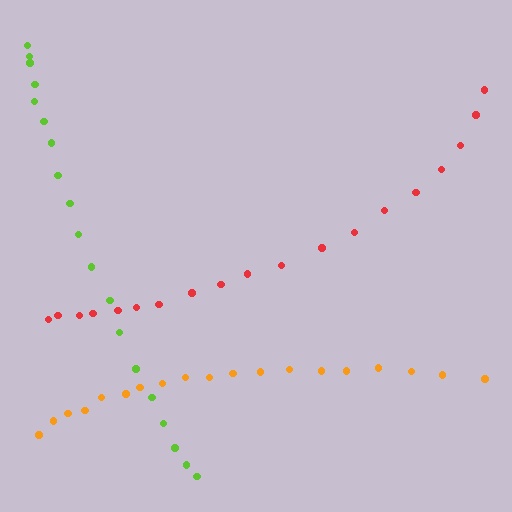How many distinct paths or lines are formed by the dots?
There are 3 distinct paths.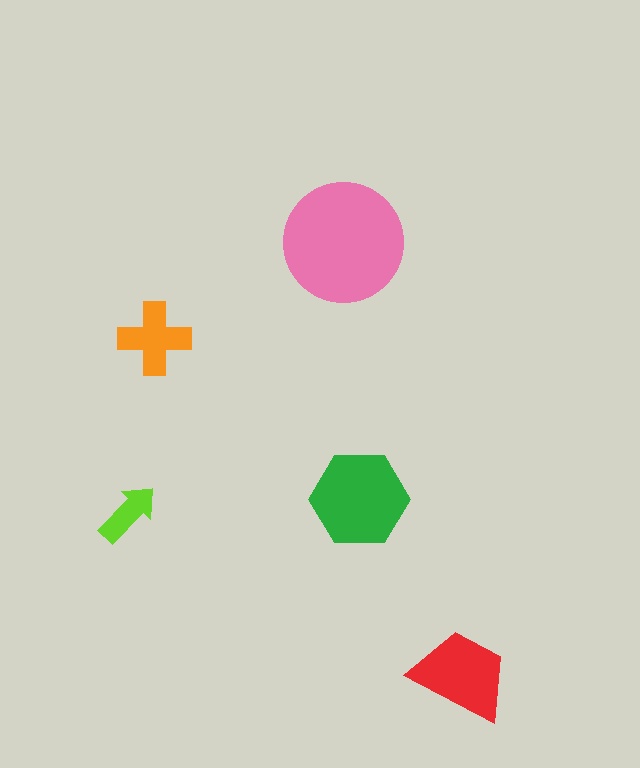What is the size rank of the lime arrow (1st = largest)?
5th.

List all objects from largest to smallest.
The pink circle, the green hexagon, the red trapezoid, the orange cross, the lime arrow.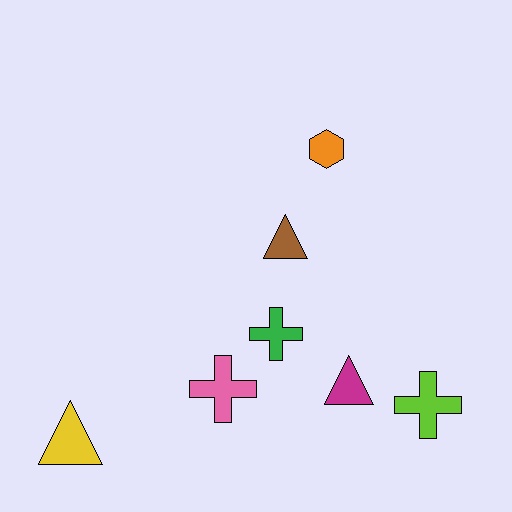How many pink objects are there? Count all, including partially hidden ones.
There is 1 pink object.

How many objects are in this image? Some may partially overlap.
There are 7 objects.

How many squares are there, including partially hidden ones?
There are no squares.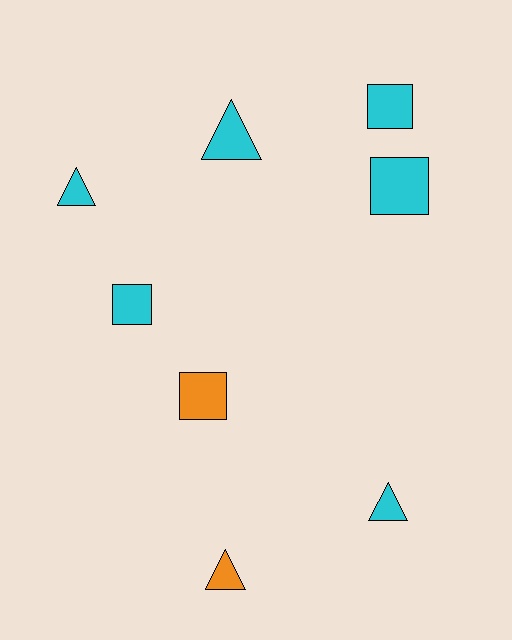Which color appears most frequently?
Cyan, with 6 objects.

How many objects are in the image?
There are 8 objects.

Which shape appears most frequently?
Triangle, with 4 objects.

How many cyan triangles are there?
There are 3 cyan triangles.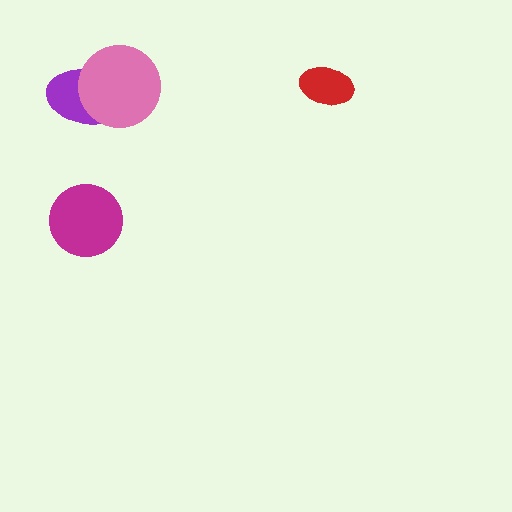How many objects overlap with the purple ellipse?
1 object overlaps with the purple ellipse.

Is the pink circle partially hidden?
No, no other shape covers it.